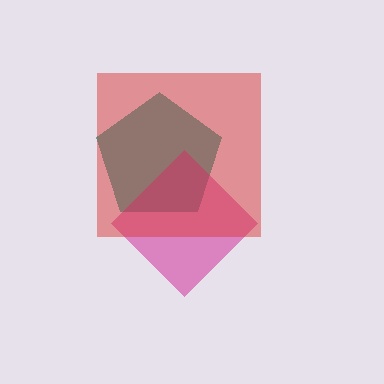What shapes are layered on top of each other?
The layered shapes are: a teal pentagon, a magenta diamond, a red square.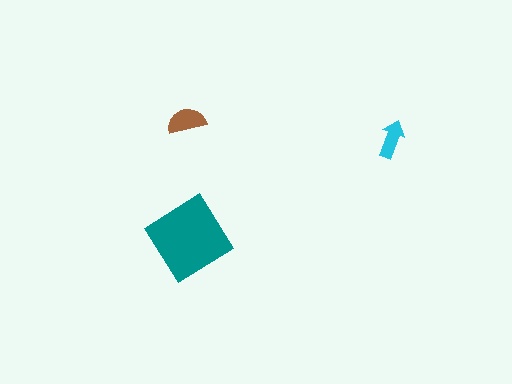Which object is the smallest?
The cyan arrow.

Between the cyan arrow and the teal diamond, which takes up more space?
The teal diamond.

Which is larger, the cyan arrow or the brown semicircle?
The brown semicircle.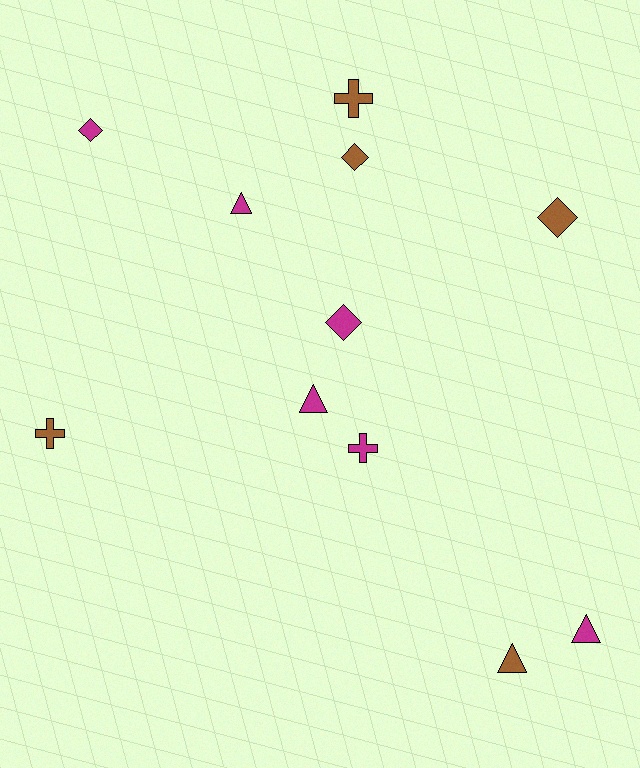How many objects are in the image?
There are 11 objects.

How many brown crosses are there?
There are 2 brown crosses.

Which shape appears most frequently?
Triangle, with 4 objects.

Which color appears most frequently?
Magenta, with 6 objects.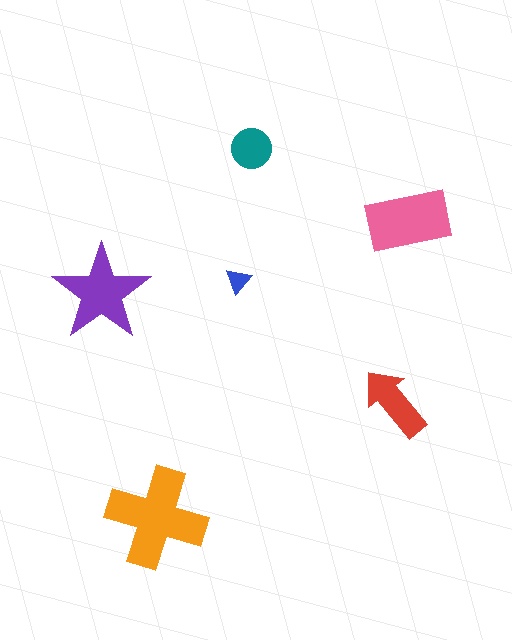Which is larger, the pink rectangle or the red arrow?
The pink rectangle.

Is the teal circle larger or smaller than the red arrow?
Smaller.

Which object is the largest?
The orange cross.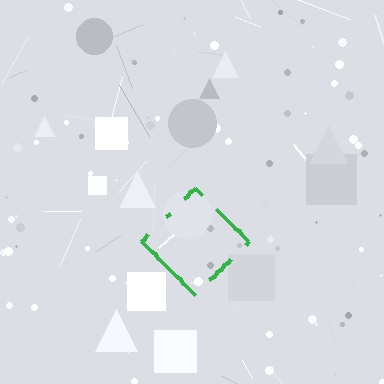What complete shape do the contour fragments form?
The contour fragments form a diamond.